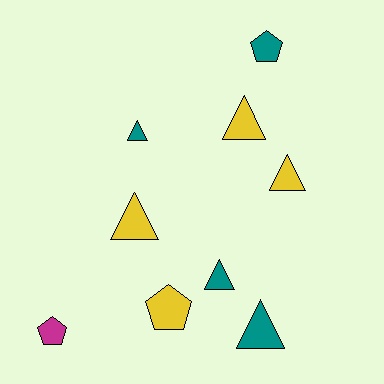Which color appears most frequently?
Teal, with 4 objects.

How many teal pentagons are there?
There is 1 teal pentagon.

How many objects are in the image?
There are 9 objects.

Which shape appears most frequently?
Triangle, with 6 objects.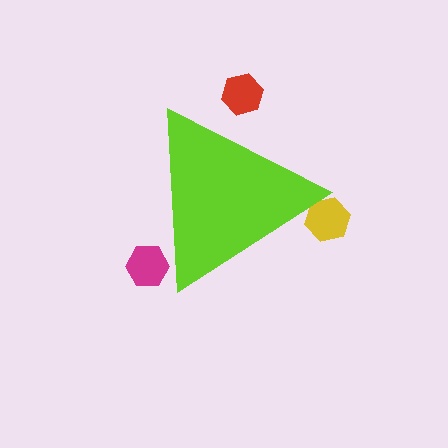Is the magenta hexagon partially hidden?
Yes, the magenta hexagon is partially hidden behind the lime triangle.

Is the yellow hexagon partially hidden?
Yes, the yellow hexagon is partially hidden behind the lime triangle.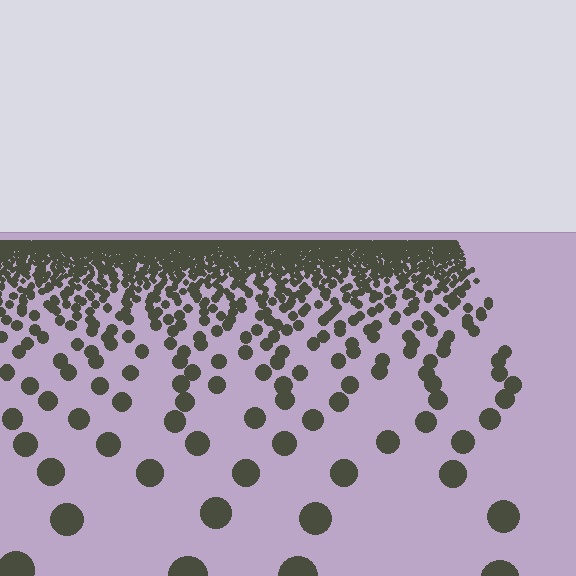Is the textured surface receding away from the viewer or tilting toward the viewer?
The surface is receding away from the viewer. Texture elements get smaller and denser toward the top.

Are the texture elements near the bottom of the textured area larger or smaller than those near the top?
Larger. Near the bottom, elements are closer to the viewer and appear at a bigger on-screen size.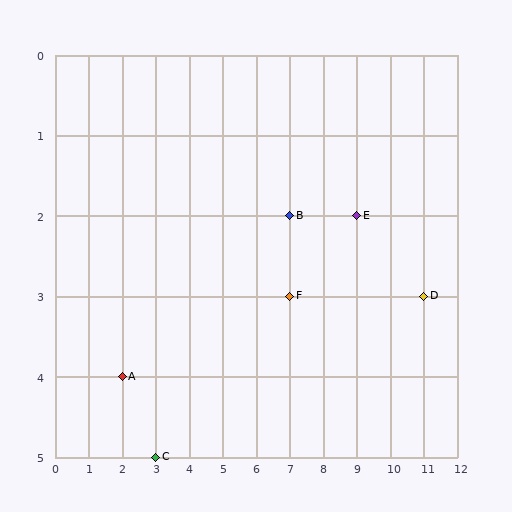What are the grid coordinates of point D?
Point D is at grid coordinates (11, 3).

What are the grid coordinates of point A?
Point A is at grid coordinates (2, 4).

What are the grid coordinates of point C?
Point C is at grid coordinates (3, 5).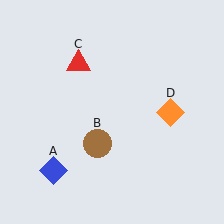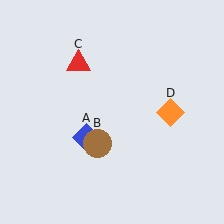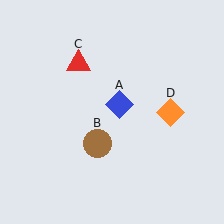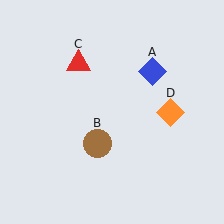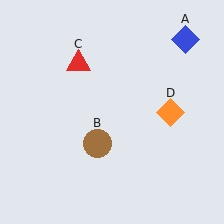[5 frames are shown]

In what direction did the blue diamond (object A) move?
The blue diamond (object A) moved up and to the right.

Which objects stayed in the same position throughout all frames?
Brown circle (object B) and red triangle (object C) and orange diamond (object D) remained stationary.